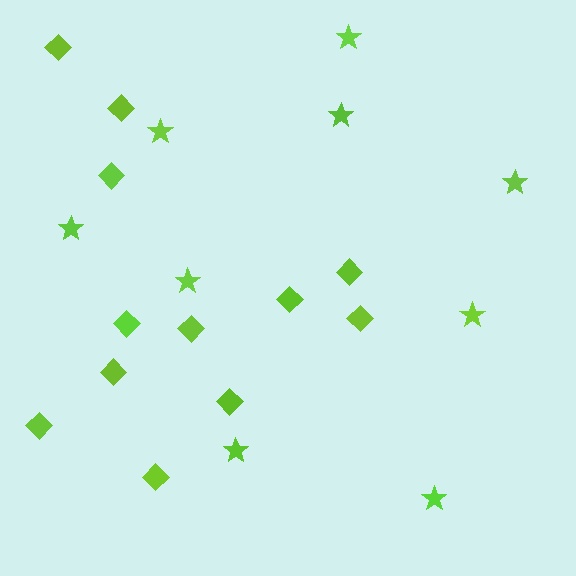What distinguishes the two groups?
There are 2 groups: one group of stars (9) and one group of diamonds (12).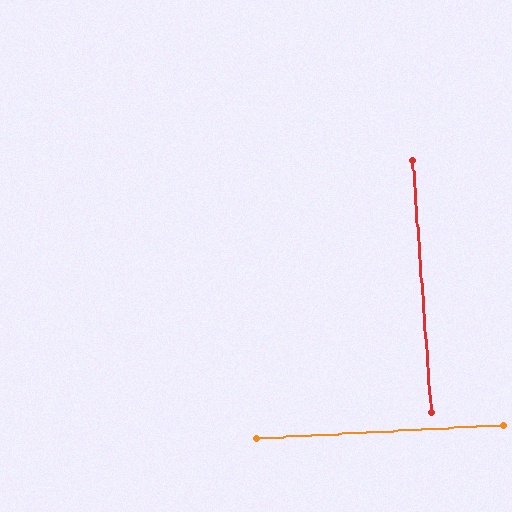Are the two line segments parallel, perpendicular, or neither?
Perpendicular — they meet at approximately 89°.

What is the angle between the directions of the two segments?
Approximately 89 degrees.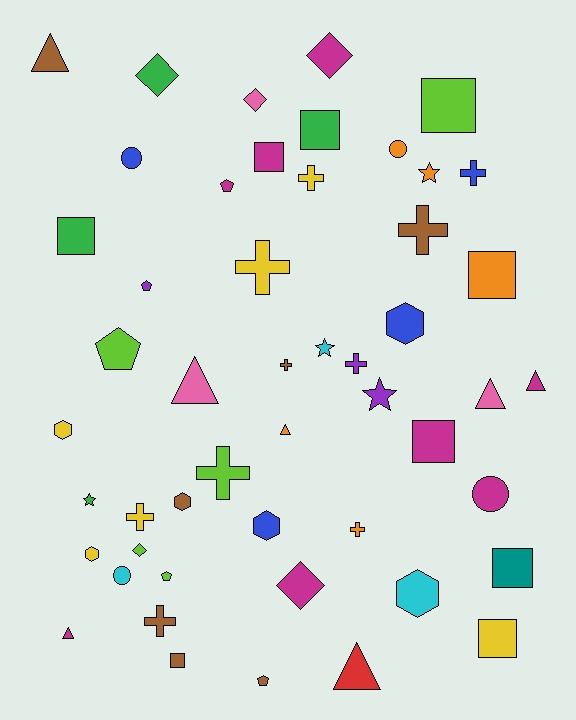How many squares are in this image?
There are 9 squares.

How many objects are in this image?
There are 50 objects.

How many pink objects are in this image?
There are 3 pink objects.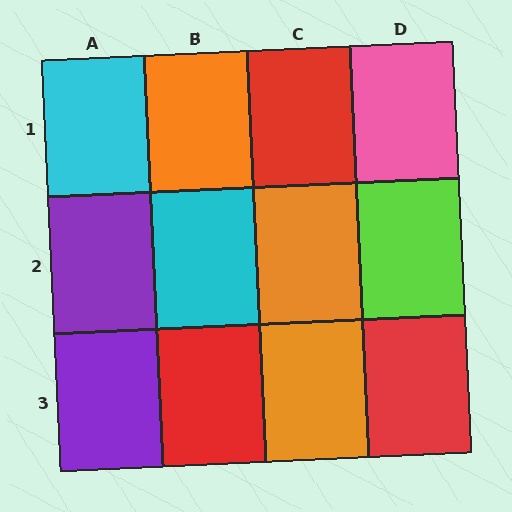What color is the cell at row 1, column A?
Cyan.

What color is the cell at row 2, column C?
Orange.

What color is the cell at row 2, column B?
Cyan.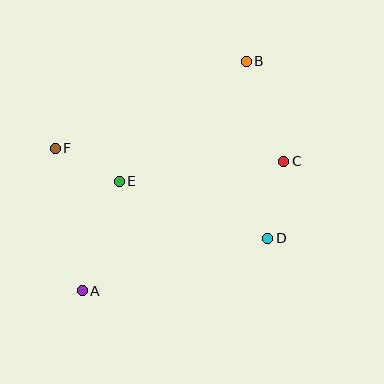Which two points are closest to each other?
Points E and F are closest to each other.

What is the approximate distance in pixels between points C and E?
The distance between C and E is approximately 166 pixels.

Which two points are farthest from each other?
Points A and B are farthest from each other.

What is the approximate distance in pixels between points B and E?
The distance between B and E is approximately 175 pixels.